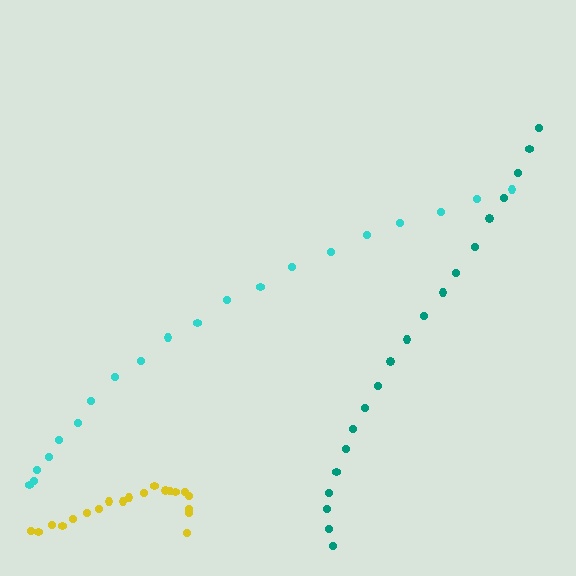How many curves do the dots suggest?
There are 3 distinct paths.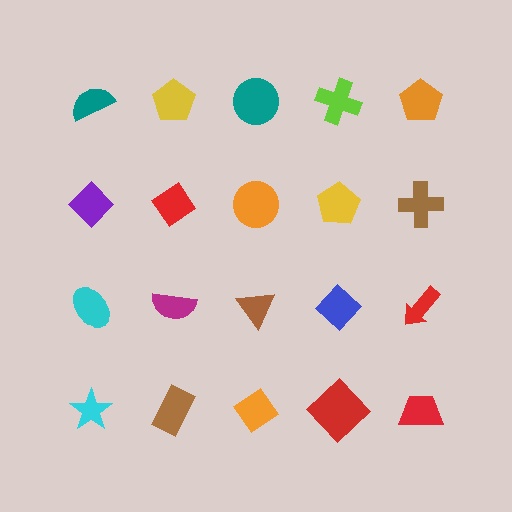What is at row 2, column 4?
A yellow pentagon.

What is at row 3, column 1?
A cyan ellipse.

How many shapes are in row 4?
5 shapes.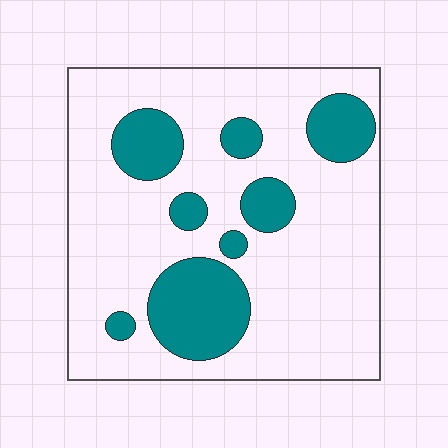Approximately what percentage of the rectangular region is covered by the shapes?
Approximately 25%.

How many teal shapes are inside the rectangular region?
8.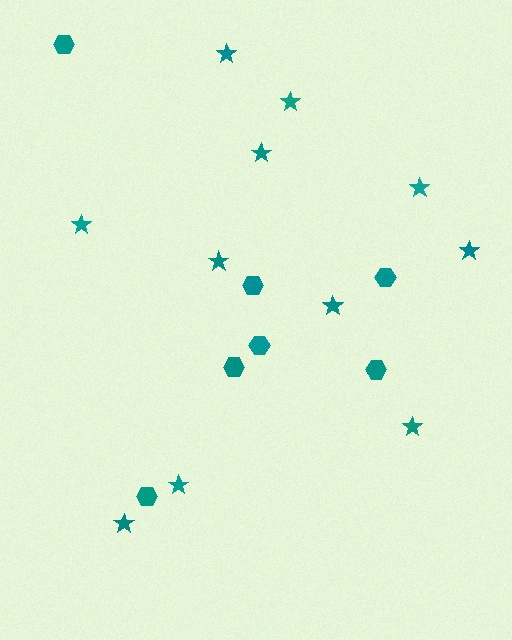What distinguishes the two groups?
There are 2 groups: one group of hexagons (7) and one group of stars (11).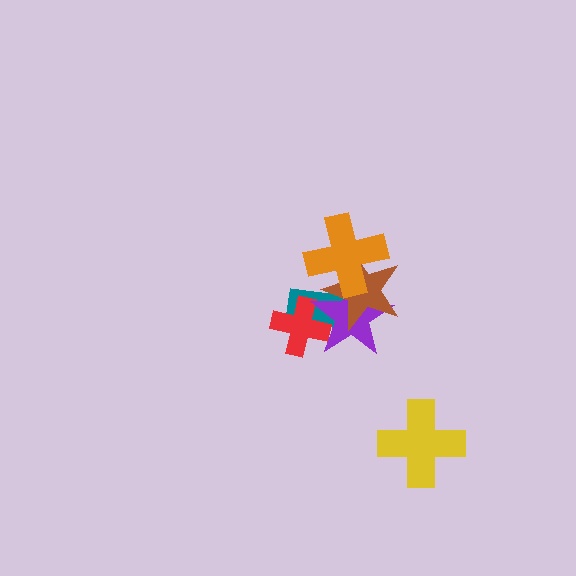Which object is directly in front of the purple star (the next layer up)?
The brown star is directly in front of the purple star.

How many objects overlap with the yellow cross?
0 objects overlap with the yellow cross.